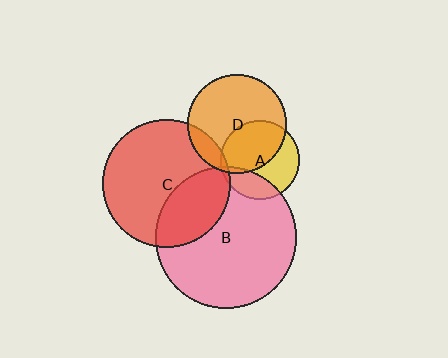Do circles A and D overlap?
Yes.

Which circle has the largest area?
Circle B (pink).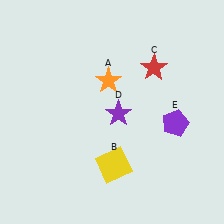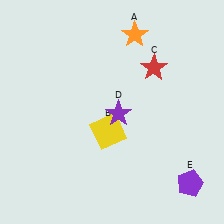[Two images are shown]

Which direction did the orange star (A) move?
The orange star (A) moved up.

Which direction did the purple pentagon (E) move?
The purple pentagon (E) moved down.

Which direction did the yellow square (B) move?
The yellow square (B) moved up.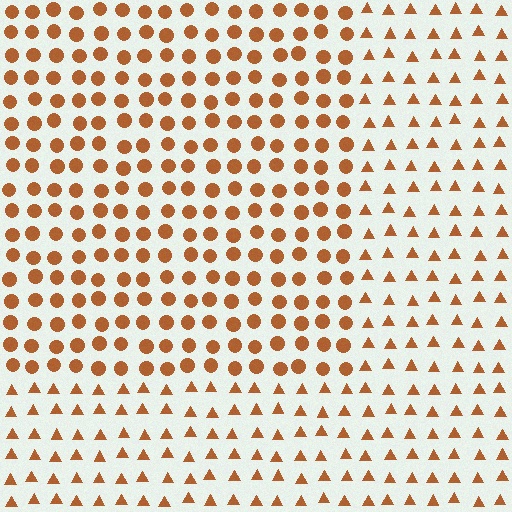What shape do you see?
I see a rectangle.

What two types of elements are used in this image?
The image uses circles inside the rectangle region and triangles outside it.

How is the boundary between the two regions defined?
The boundary is defined by a change in element shape: circles inside vs. triangles outside. All elements share the same color and spacing.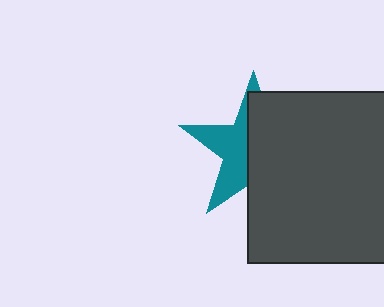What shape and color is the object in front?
The object in front is a dark gray square.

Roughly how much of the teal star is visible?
A small part of it is visible (roughly 44%).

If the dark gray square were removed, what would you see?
You would see the complete teal star.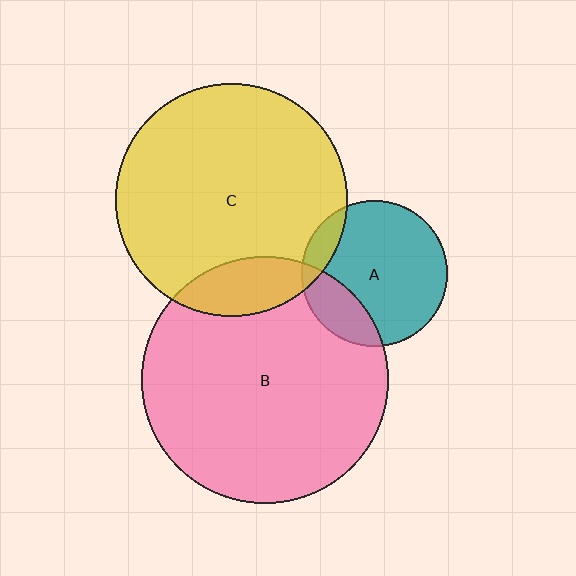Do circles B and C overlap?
Yes.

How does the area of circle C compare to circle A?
Approximately 2.5 times.